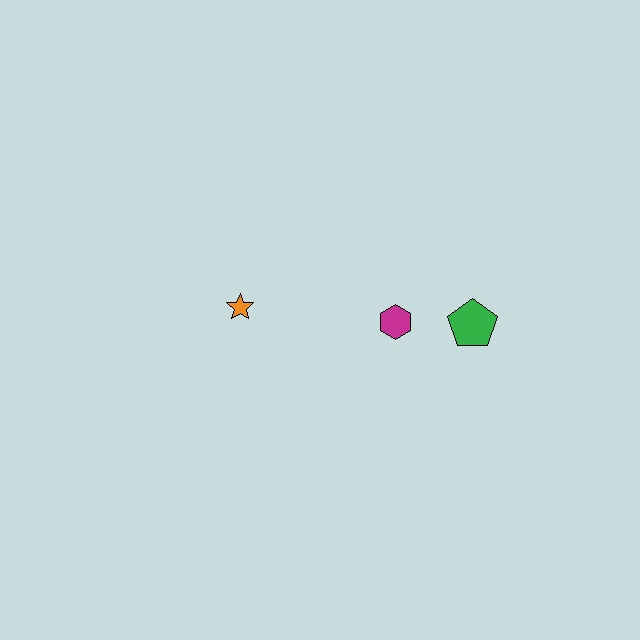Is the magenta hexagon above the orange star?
No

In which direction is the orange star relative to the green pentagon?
The orange star is to the left of the green pentagon.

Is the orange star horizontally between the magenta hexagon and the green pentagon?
No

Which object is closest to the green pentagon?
The magenta hexagon is closest to the green pentagon.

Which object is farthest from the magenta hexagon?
The orange star is farthest from the magenta hexagon.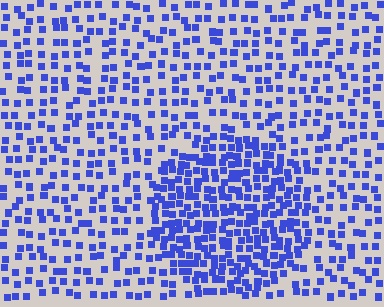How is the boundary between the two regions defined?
The boundary is defined by a change in element density (approximately 2.0x ratio). All elements are the same color, size, and shape.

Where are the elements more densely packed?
The elements are more densely packed inside the circle boundary.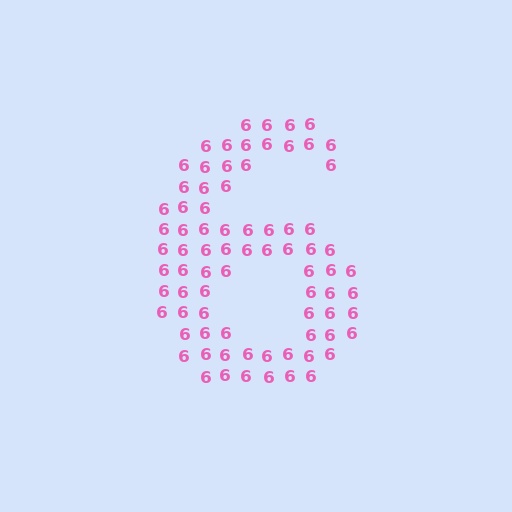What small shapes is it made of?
It is made of small digit 6's.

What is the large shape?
The large shape is the digit 6.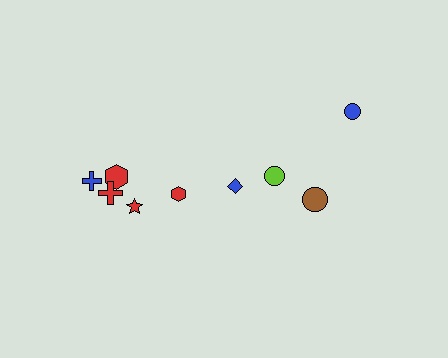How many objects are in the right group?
There are 4 objects.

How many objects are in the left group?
There are 6 objects.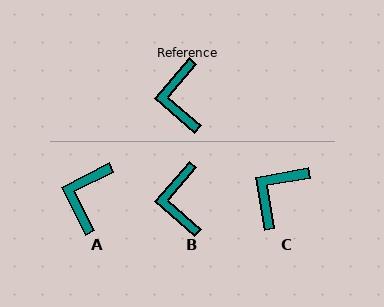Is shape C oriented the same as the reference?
No, it is off by about 39 degrees.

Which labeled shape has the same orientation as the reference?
B.